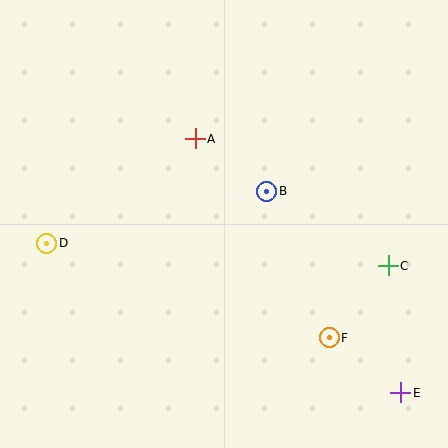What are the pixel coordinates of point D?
Point D is at (47, 243).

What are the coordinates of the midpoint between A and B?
The midpoint between A and B is at (231, 165).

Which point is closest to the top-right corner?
Point B is closest to the top-right corner.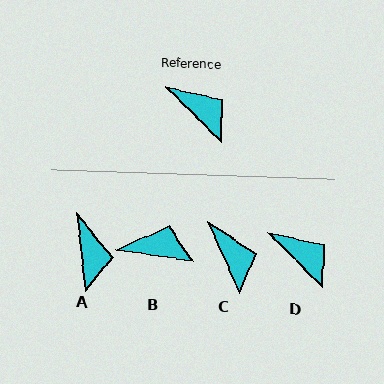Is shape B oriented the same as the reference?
No, it is off by about 36 degrees.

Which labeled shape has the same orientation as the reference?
D.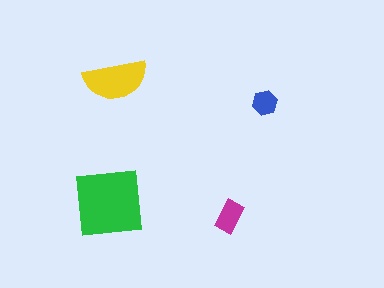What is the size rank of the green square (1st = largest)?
1st.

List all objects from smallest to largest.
The blue hexagon, the magenta rectangle, the yellow semicircle, the green square.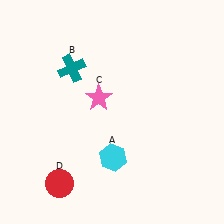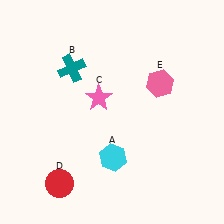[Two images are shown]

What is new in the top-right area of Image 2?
A pink hexagon (E) was added in the top-right area of Image 2.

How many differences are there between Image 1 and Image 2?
There is 1 difference between the two images.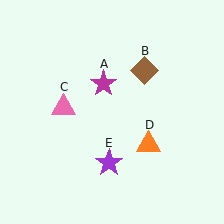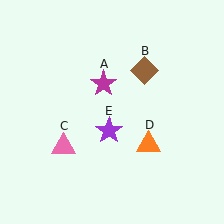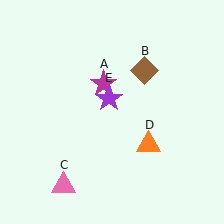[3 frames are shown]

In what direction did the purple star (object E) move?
The purple star (object E) moved up.